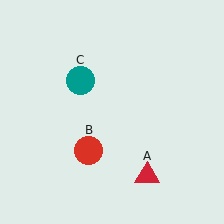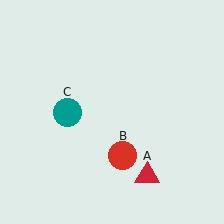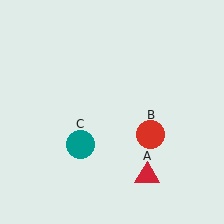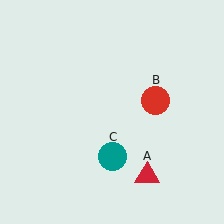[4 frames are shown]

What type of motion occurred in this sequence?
The red circle (object B), teal circle (object C) rotated counterclockwise around the center of the scene.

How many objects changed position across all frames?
2 objects changed position: red circle (object B), teal circle (object C).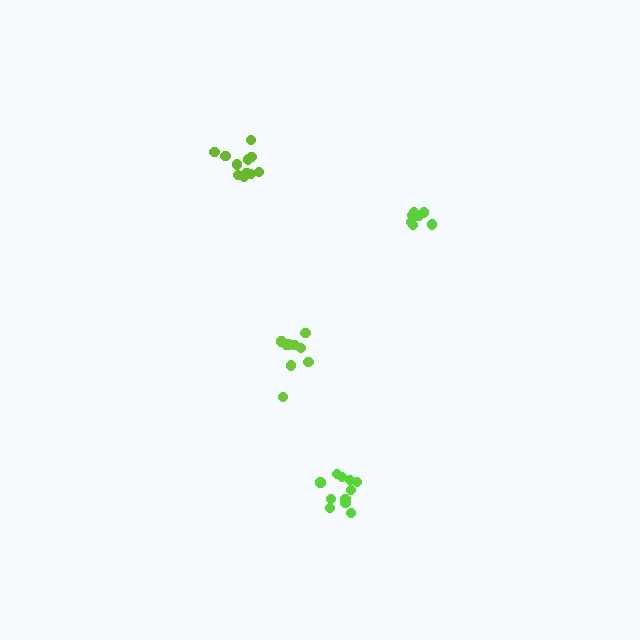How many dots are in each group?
Group 1: 7 dots, Group 2: 11 dots, Group 3: 9 dots, Group 4: 11 dots (38 total).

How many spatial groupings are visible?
There are 4 spatial groupings.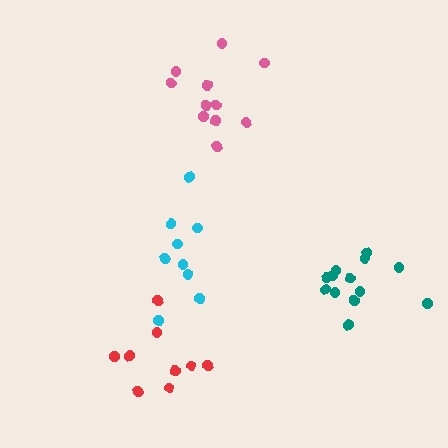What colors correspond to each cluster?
The clusters are colored: teal, pink, red, cyan.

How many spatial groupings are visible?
There are 4 spatial groupings.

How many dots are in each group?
Group 1: 13 dots, Group 2: 11 dots, Group 3: 9 dots, Group 4: 9 dots (42 total).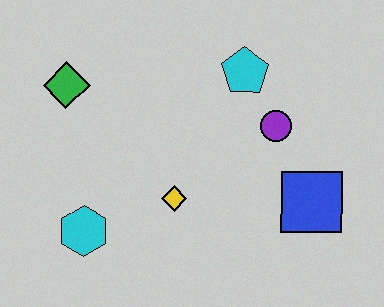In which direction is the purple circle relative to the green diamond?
The purple circle is to the right of the green diamond.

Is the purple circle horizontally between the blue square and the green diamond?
Yes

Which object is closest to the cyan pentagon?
The purple circle is closest to the cyan pentagon.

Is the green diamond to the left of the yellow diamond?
Yes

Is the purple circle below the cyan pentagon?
Yes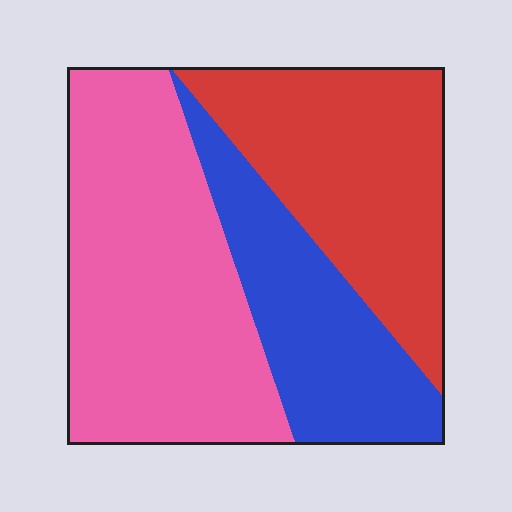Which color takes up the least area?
Blue, at roughly 25%.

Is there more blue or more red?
Red.